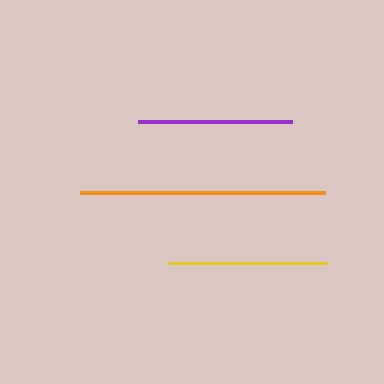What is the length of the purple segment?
The purple segment is approximately 154 pixels long.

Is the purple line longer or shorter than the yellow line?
The yellow line is longer than the purple line.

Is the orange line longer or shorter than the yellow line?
The orange line is longer than the yellow line.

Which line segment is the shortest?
The purple line is the shortest at approximately 154 pixels.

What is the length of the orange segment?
The orange segment is approximately 245 pixels long.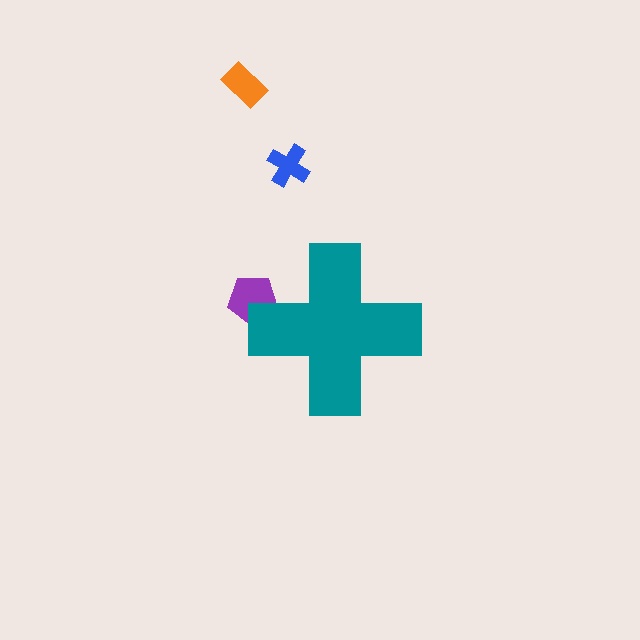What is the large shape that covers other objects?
A teal cross.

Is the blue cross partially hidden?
No, the blue cross is fully visible.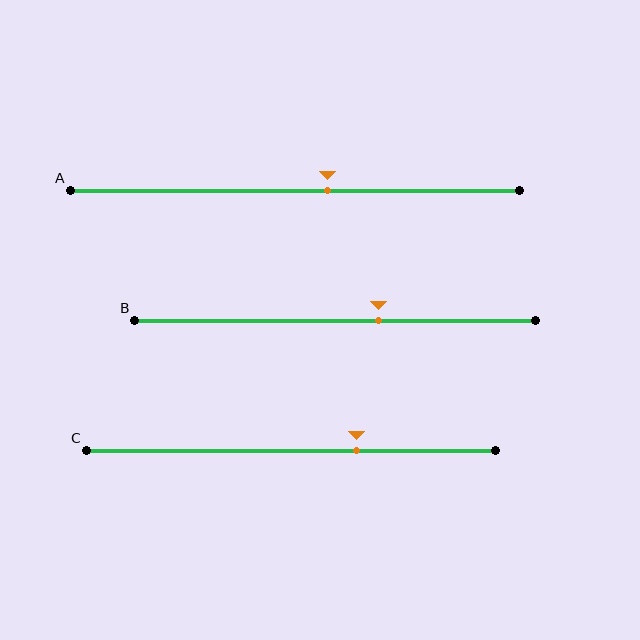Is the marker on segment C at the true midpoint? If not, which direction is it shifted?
No, the marker on segment C is shifted to the right by about 16% of the segment length.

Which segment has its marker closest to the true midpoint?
Segment A has its marker closest to the true midpoint.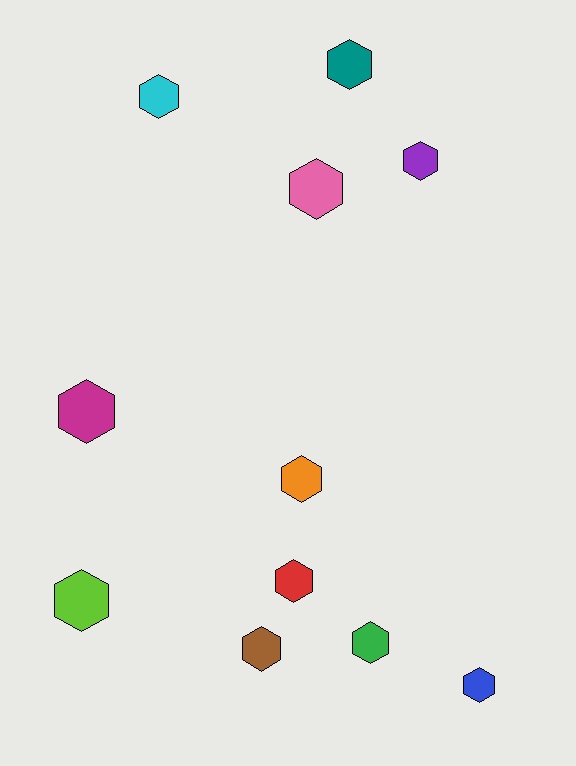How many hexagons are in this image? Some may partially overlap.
There are 11 hexagons.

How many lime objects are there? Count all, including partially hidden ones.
There is 1 lime object.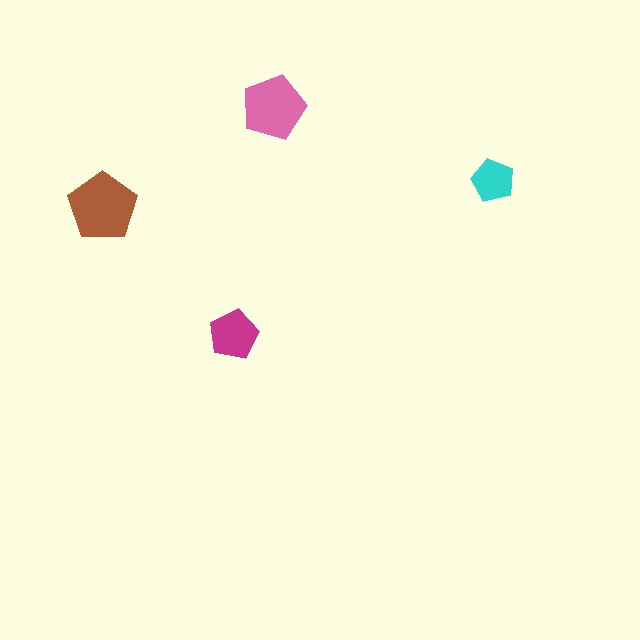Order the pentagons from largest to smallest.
the brown one, the pink one, the magenta one, the cyan one.